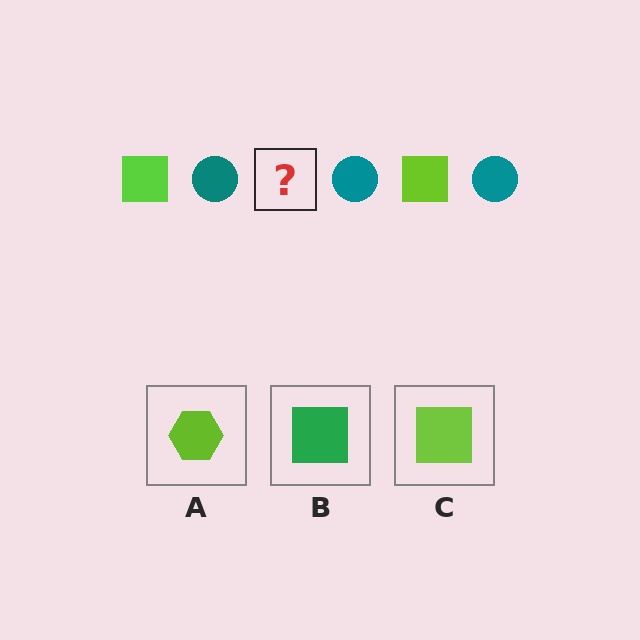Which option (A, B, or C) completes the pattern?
C.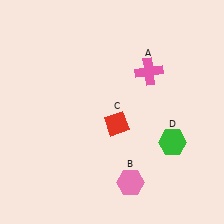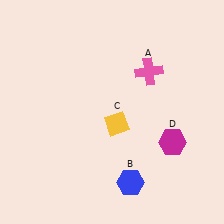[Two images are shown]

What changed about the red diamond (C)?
In Image 1, C is red. In Image 2, it changed to yellow.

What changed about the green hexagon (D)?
In Image 1, D is green. In Image 2, it changed to magenta.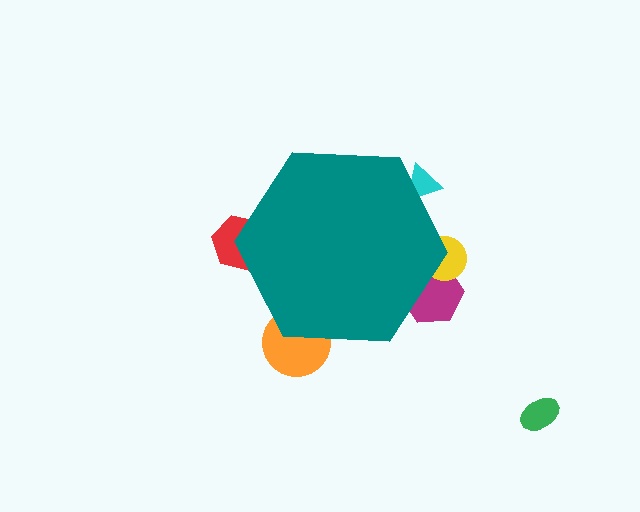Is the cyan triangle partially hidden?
Yes, the cyan triangle is partially hidden behind the teal hexagon.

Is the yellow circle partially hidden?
Yes, the yellow circle is partially hidden behind the teal hexagon.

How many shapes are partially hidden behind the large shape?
5 shapes are partially hidden.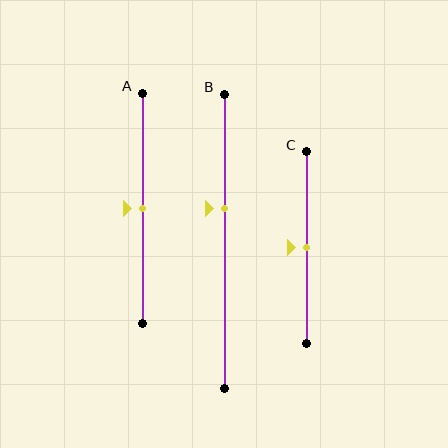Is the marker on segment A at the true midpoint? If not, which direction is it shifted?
Yes, the marker on segment A is at the true midpoint.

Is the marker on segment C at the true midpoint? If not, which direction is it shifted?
Yes, the marker on segment C is at the true midpoint.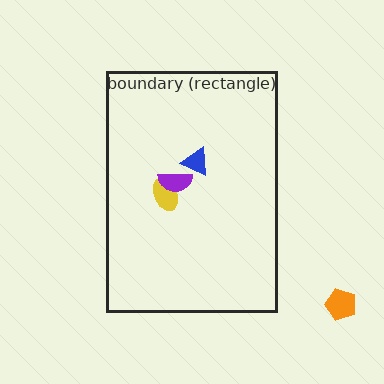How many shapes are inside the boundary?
3 inside, 1 outside.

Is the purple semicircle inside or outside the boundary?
Inside.